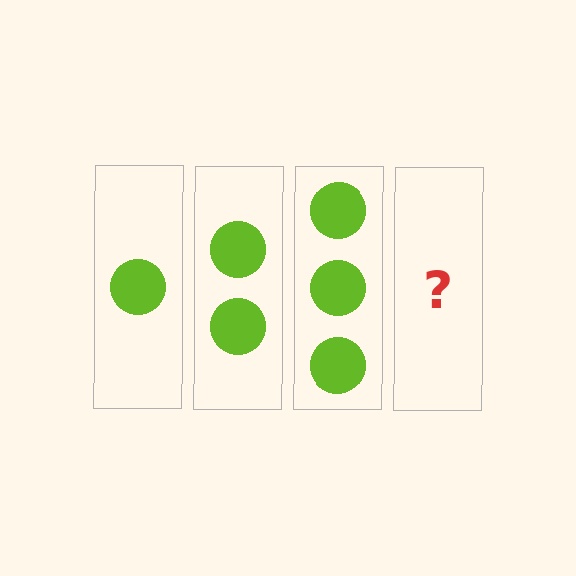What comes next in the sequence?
The next element should be 4 circles.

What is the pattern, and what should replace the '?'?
The pattern is that each step adds one more circle. The '?' should be 4 circles.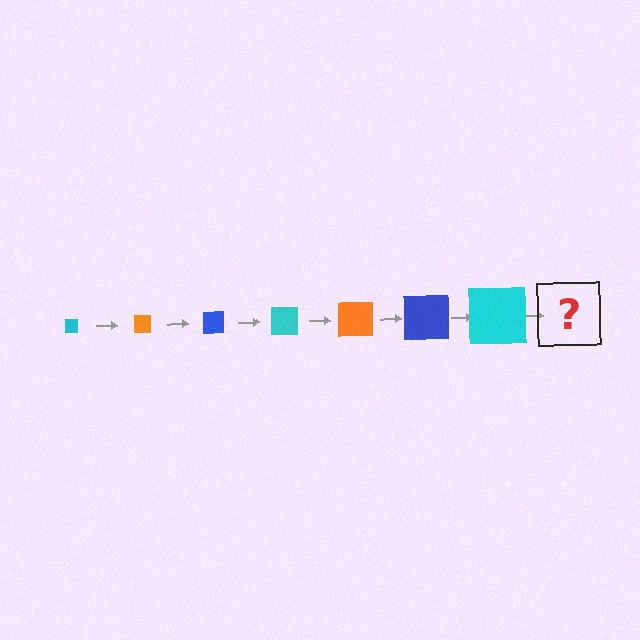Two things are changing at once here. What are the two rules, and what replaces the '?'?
The two rules are that the square grows larger each step and the color cycles through cyan, orange, and blue. The '?' should be an orange square, larger than the previous one.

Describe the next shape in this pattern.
It should be an orange square, larger than the previous one.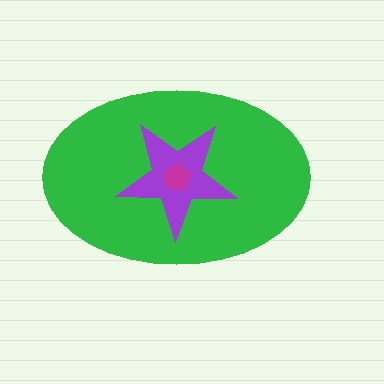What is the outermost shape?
The green ellipse.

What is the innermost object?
The magenta pentagon.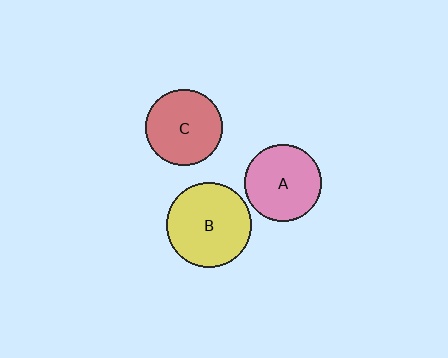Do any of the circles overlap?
No, none of the circles overlap.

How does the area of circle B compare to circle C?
Approximately 1.2 times.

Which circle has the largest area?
Circle B (yellow).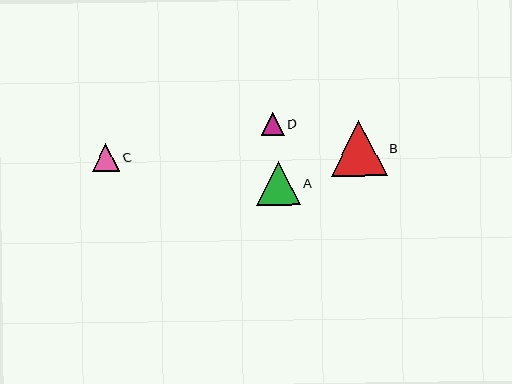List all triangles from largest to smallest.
From largest to smallest: B, A, C, D.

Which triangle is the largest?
Triangle B is the largest with a size of approximately 56 pixels.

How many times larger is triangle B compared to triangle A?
Triangle B is approximately 1.3 times the size of triangle A.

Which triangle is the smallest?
Triangle D is the smallest with a size of approximately 22 pixels.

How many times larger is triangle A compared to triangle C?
Triangle A is approximately 1.6 times the size of triangle C.